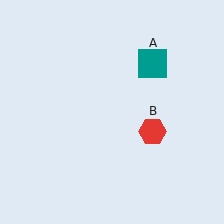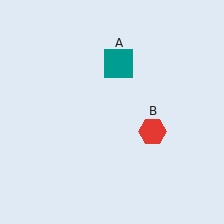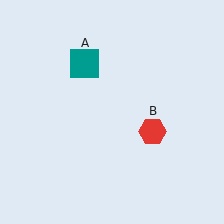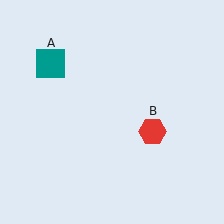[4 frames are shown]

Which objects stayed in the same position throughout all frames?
Red hexagon (object B) remained stationary.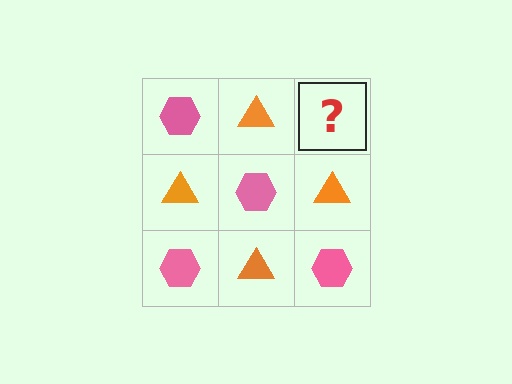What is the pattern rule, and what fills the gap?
The rule is that it alternates pink hexagon and orange triangle in a checkerboard pattern. The gap should be filled with a pink hexagon.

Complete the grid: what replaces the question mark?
The question mark should be replaced with a pink hexagon.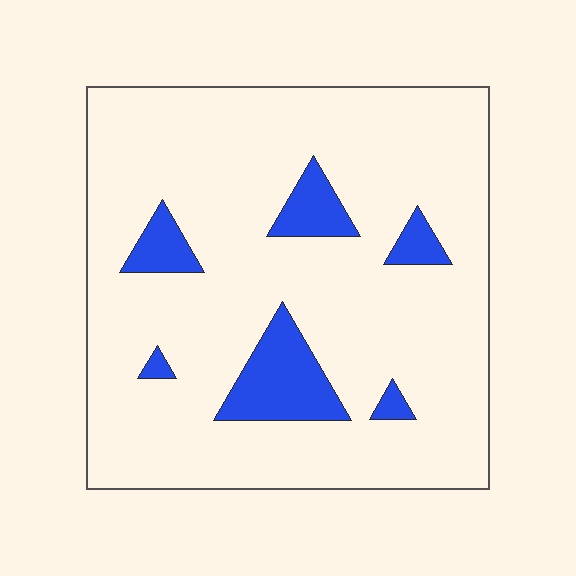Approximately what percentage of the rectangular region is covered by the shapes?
Approximately 10%.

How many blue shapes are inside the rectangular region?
6.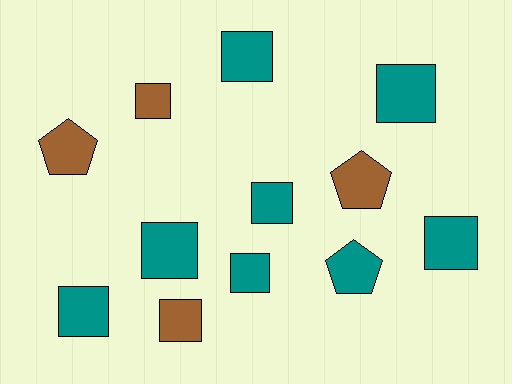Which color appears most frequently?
Teal, with 8 objects.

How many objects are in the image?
There are 12 objects.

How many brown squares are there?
There are 2 brown squares.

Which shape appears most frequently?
Square, with 9 objects.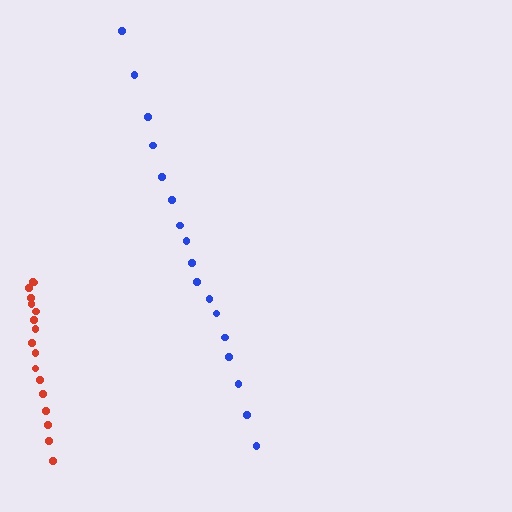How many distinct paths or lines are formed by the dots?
There are 2 distinct paths.